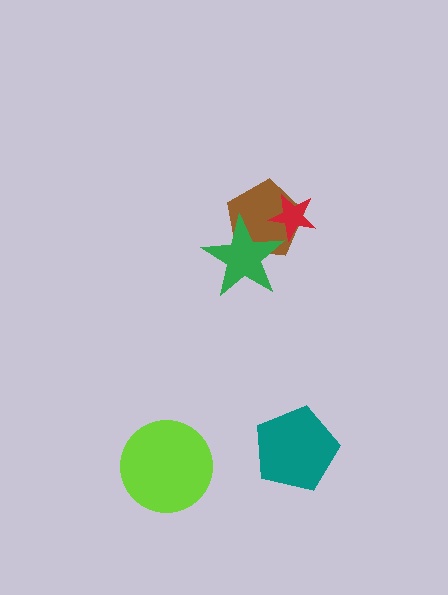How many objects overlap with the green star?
1 object overlaps with the green star.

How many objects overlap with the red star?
1 object overlaps with the red star.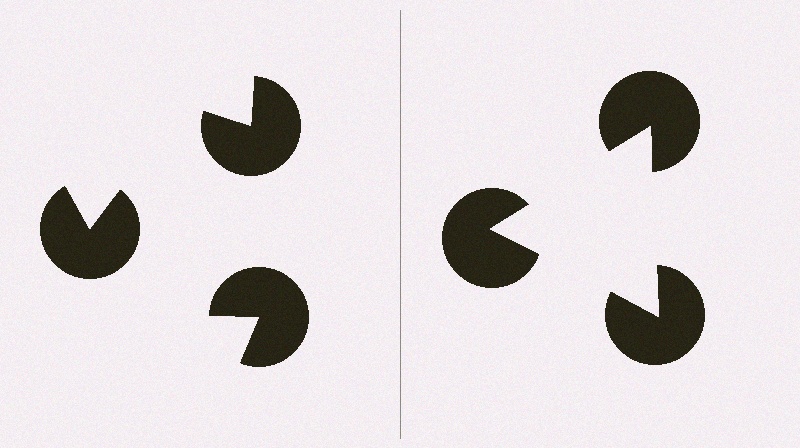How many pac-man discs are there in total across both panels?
6 — 3 on each side.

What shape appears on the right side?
An illusory triangle.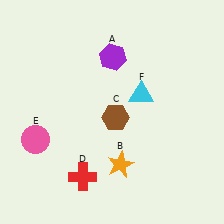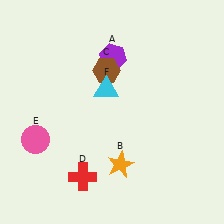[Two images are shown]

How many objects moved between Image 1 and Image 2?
2 objects moved between the two images.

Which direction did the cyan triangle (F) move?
The cyan triangle (F) moved left.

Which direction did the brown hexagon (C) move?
The brown hexagon (C) moved up.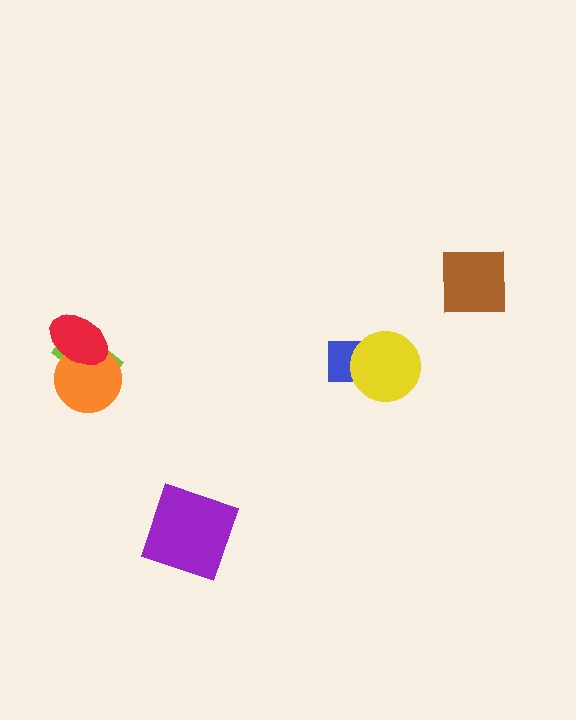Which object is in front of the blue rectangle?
The yellow circle is in front of the blue rectangle.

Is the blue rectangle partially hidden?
Yes, it is partially covered by another shape.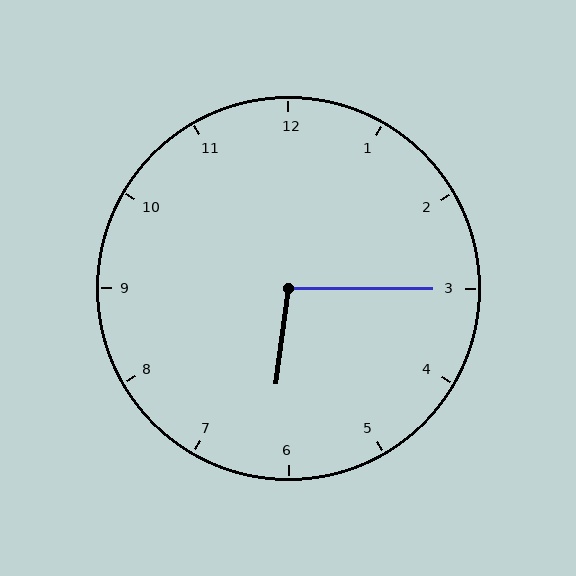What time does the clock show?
6:15.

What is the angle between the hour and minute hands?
Approximately 98 degrees.